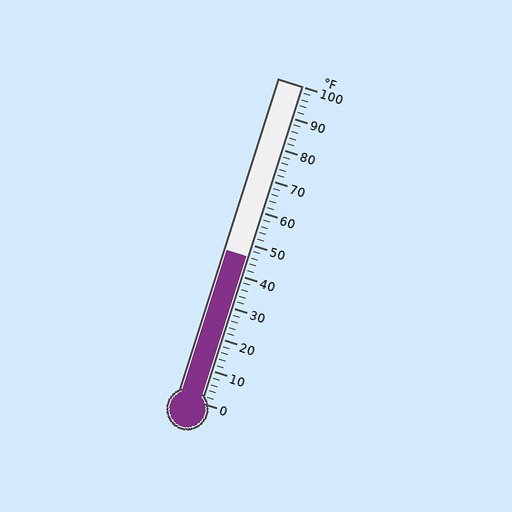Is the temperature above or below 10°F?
The temperature is above 10°F.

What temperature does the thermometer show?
The thermometer shows approximately 46°F.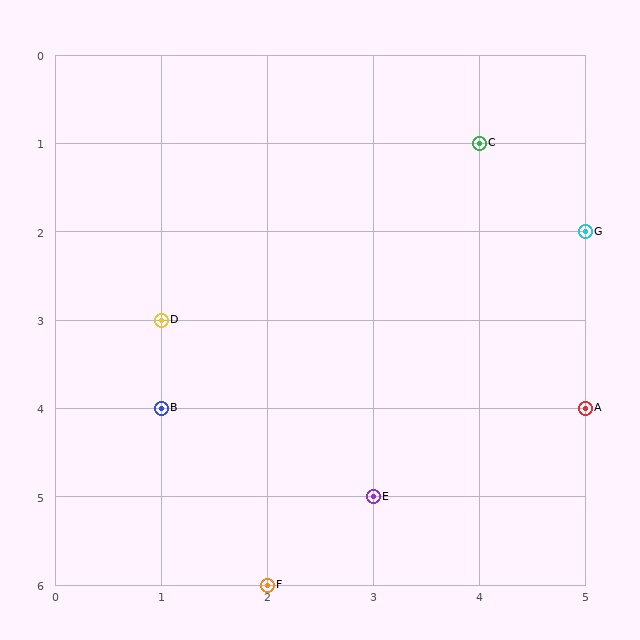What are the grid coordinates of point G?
Point G is at grid coordinates (5, 2).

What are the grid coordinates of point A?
Point A is at grid coordinates (5, 4).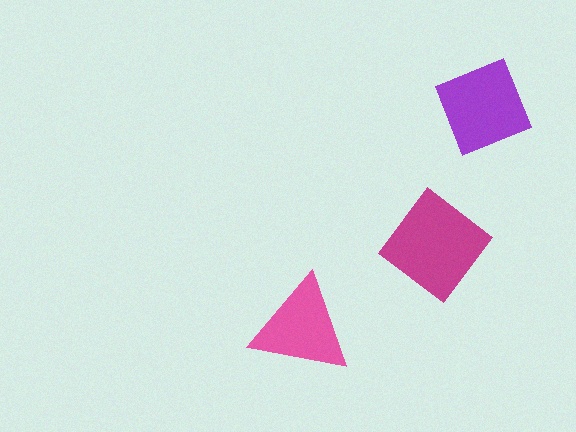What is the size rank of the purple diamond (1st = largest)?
2nd.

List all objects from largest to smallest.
The magenta diamond, the purple diamond, the pink triangle.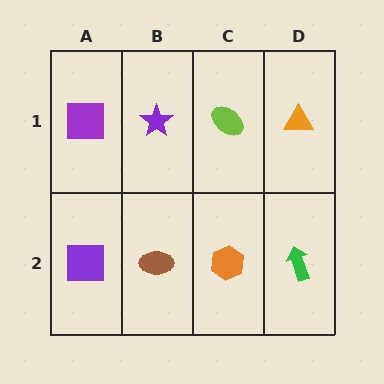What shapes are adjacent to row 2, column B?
A purple star (row 1, column B), a purple square (row 2, column A), an orange hexagon (row 2, column C).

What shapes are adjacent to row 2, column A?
A purple square (row 1, column A), a brown ellipse (row 2, column B).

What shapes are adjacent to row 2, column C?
A lime ellipse (row 1, column C), a brown ellipse (row 2, column B), a green arrow (row 2, column D).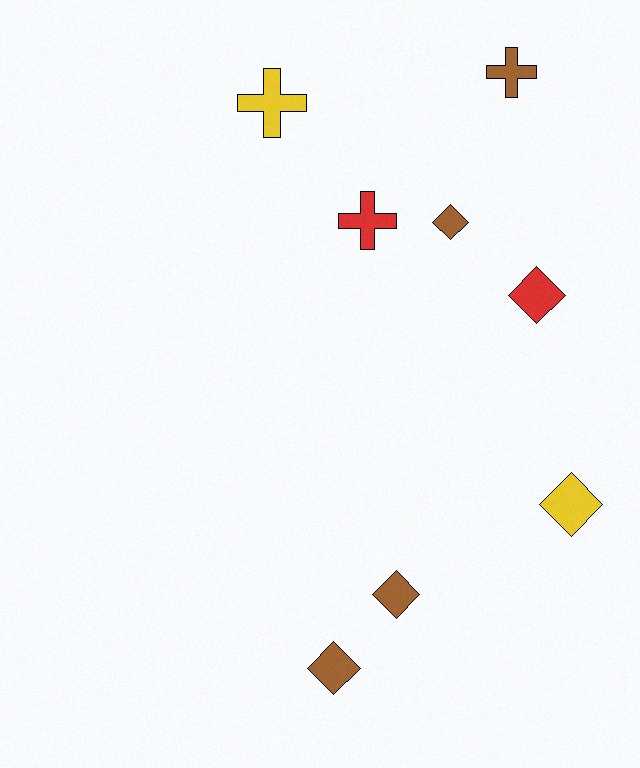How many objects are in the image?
There are 8 objects.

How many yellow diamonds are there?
There is 1 yellow diamond.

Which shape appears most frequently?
Diamond, with 5 objects.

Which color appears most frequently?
Brown, with 4 objects.